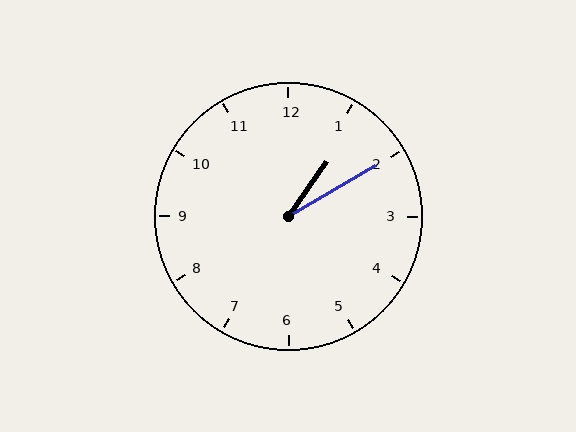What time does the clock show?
1:10.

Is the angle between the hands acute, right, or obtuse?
It is acute.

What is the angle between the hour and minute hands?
Approximately 25 degrees.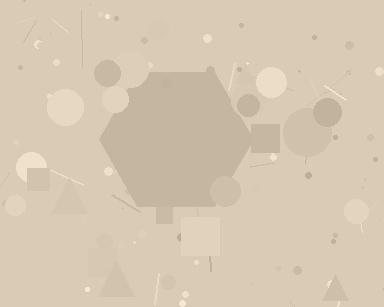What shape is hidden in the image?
A hexagon is hidden in the image.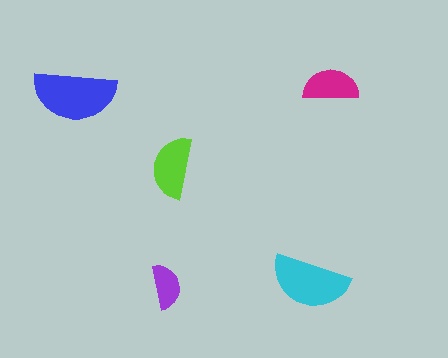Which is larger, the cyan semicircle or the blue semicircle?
The blue one.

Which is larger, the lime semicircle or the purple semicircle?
The lime one.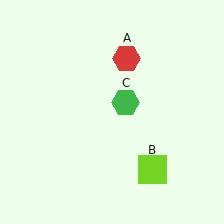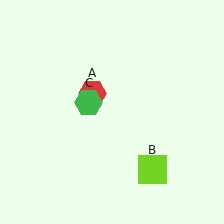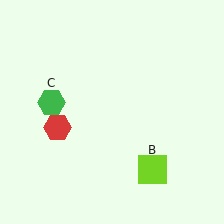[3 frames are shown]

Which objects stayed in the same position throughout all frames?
Lime square (object B) remained stationary.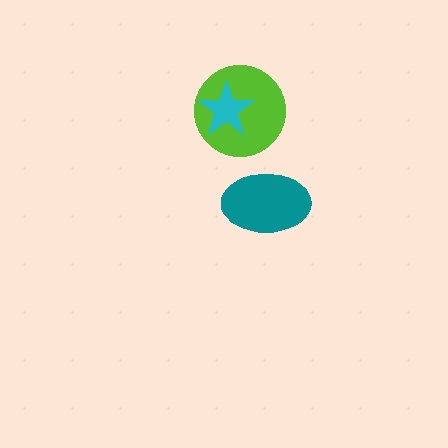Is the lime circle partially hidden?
Yes, it is partially covered by another shape.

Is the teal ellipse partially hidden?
No, no other shape covers it.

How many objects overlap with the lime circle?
1 object overlaps with the lime circle.